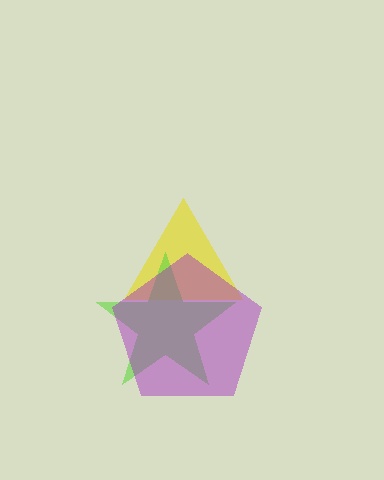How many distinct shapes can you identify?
There are 3 distinct shapes: a yellow triangle, a lime star, a purple pentagon.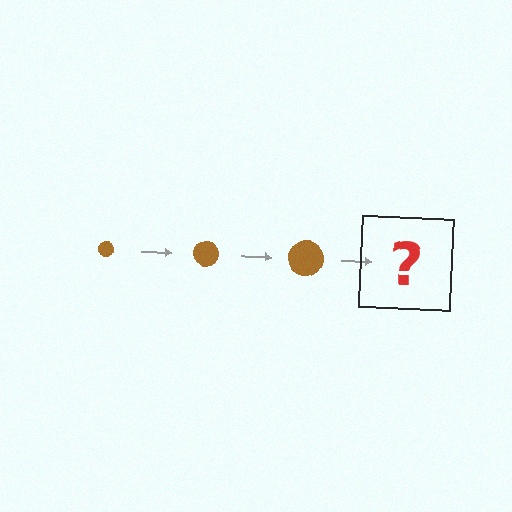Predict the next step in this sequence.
The next step is a brown circle, larger than the previous one.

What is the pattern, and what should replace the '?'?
The pattern is that the circle gets progressively larger each step. The '?' should be a brown circle, larger than the previous one.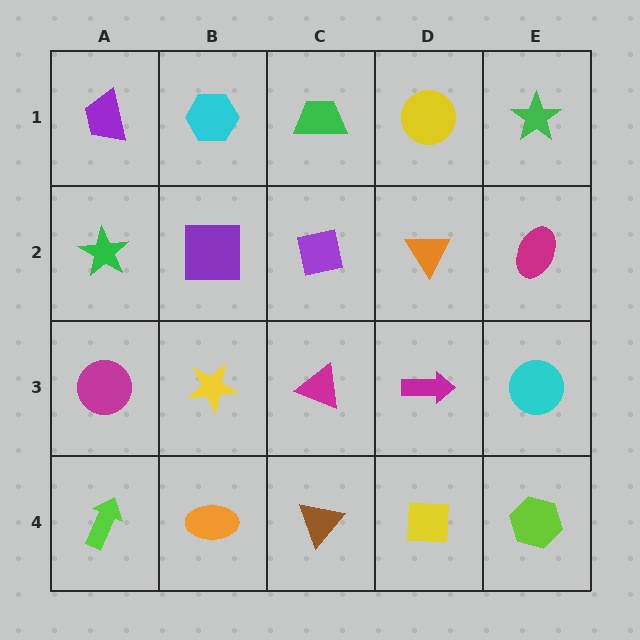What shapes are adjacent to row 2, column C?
A green trapezoid (row 1, column C), a magenta triangle (row 3, column C), a purple square (row 2, column B), an orange triangle (row 2, column D).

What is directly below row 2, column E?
A cyan circle.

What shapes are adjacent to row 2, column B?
A cyan hexagon (row 1, column B), a yellow star (row 3, column B), a green star (row 2, column A), a purple square (row 2, column C).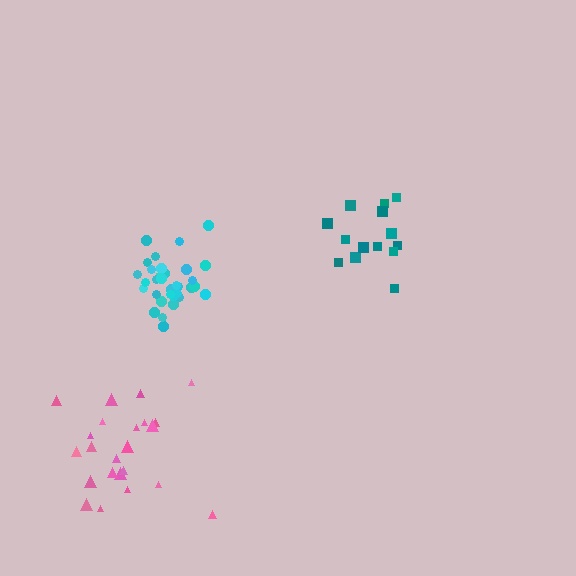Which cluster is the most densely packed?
Cyan.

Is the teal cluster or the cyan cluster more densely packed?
Cyan.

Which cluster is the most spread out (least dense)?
Pink.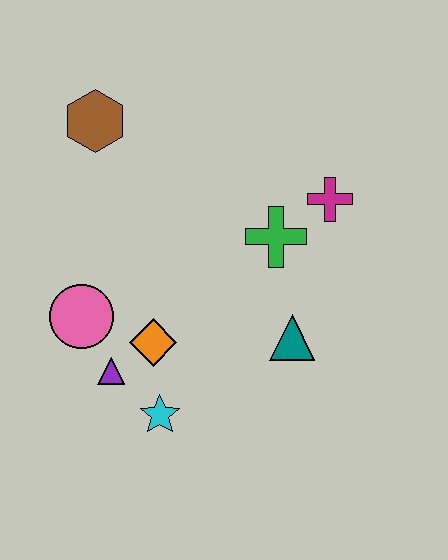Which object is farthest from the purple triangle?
The magenta cross is farthest from the purple triangle.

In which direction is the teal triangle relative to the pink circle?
The teal triangle is to the right of the pink circle.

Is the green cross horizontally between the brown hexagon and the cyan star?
No